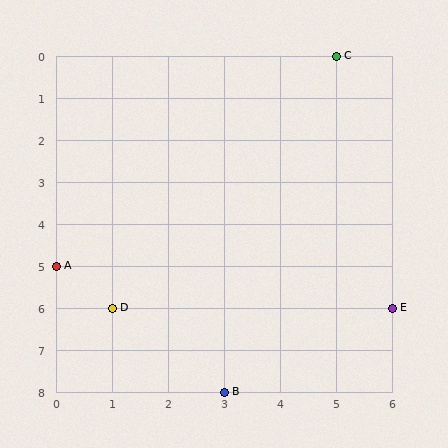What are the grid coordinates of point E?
Point E is at grid coordinates (6, 6).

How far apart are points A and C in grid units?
Points A and C are 5 columns and 5 rows apart (about 7.1 grid units diagonally).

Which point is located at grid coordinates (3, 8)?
Point B is at (3, 8).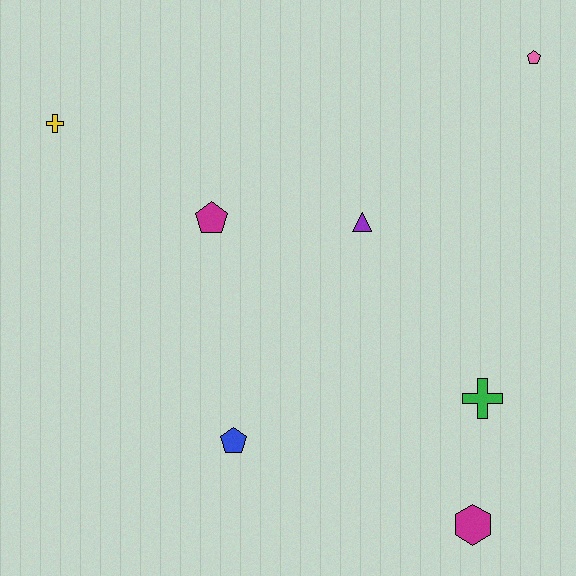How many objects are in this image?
There are 7 objects.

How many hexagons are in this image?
There is 1 hexagon.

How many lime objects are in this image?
There are no lime objects.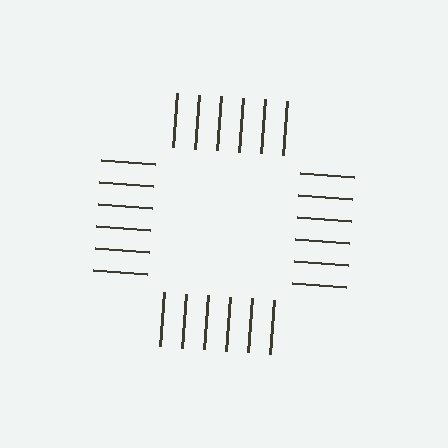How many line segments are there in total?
24 — 6 along each of the 4 edges.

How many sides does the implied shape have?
4 sides — the line-ends trace a square.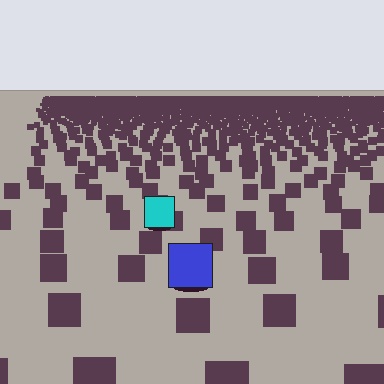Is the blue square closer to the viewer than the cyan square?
Yes. The blue square is closer — you can tell from the texture gradient: the ground texture is coarser near it.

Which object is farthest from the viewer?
The cyan square is farthest from the viewer. It appears smaller and the ground texture around it is denser.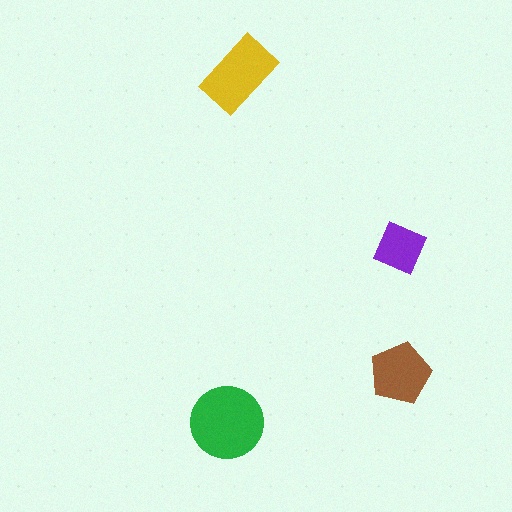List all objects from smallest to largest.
The purple diamond, the brown pentagon, the yellow rectangle, the green circle.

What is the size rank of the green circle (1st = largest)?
1st.